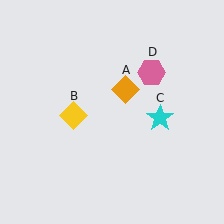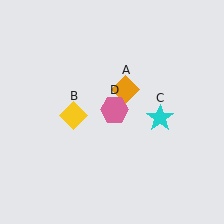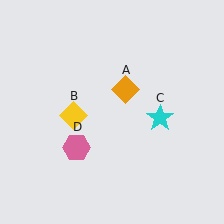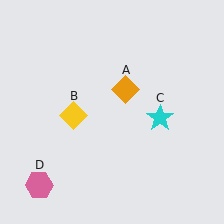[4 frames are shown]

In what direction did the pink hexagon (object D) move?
The pink hexagon (object D) moved down and to the left.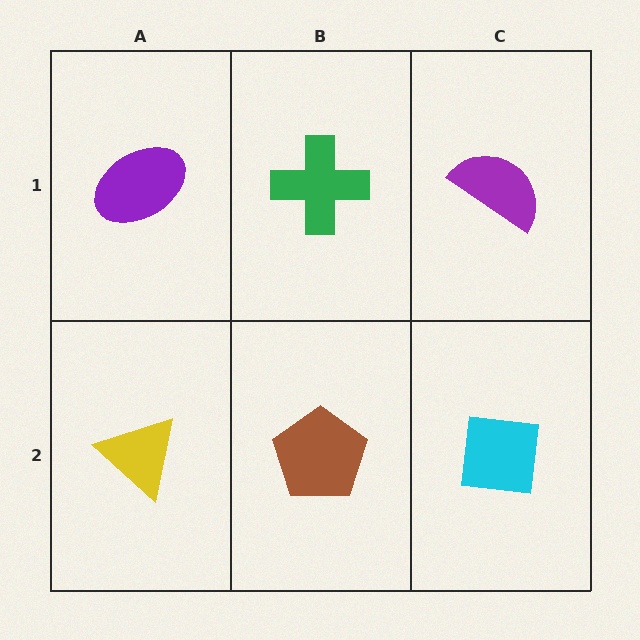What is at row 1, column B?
A green cross.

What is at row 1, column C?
A purple semicircle.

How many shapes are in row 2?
3 shapes.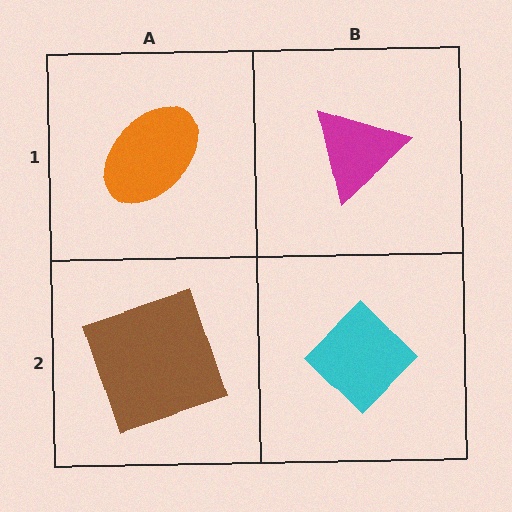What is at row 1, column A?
An orange ellipse.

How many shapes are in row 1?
2 shapes.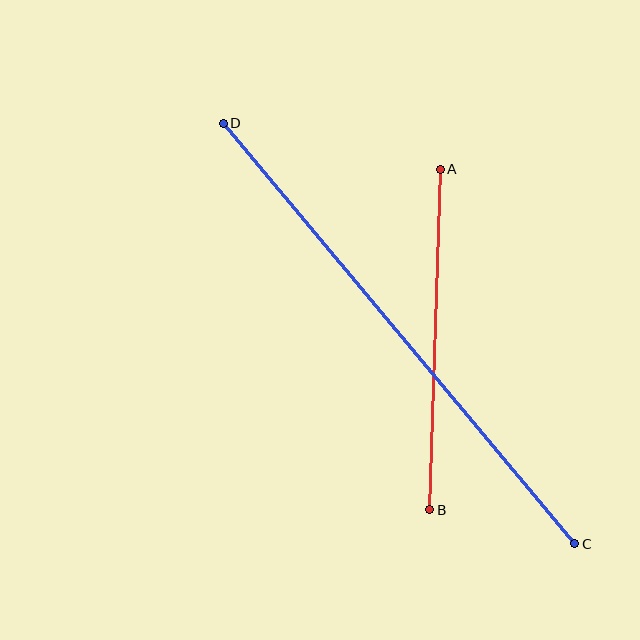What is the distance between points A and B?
The distance is approximately 341 pixels.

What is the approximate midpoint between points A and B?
The midpoint is at approximately (435, 340) pixels.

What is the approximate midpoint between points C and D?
The midpoint is at approximately (399, 334) pixels.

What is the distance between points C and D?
The distance is approximately 548 pixels.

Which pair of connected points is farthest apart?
Points C and D are farthest apart.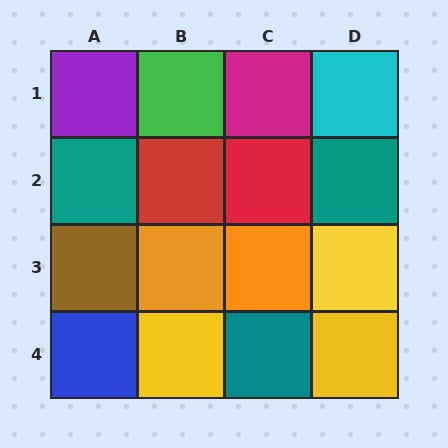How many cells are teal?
3 cells are teal.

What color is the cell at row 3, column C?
Orange.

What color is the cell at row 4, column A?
Blue.